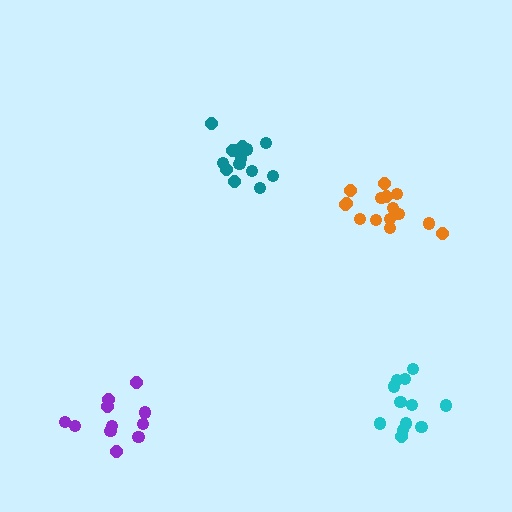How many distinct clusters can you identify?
There are 4 distinct clusters.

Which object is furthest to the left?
The purple cluster is leftmost.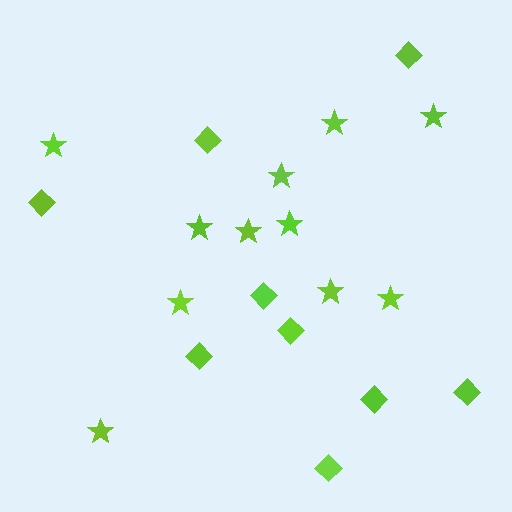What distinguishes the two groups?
There are 2 groups: one group of stars (11) and one group of diamonds (9).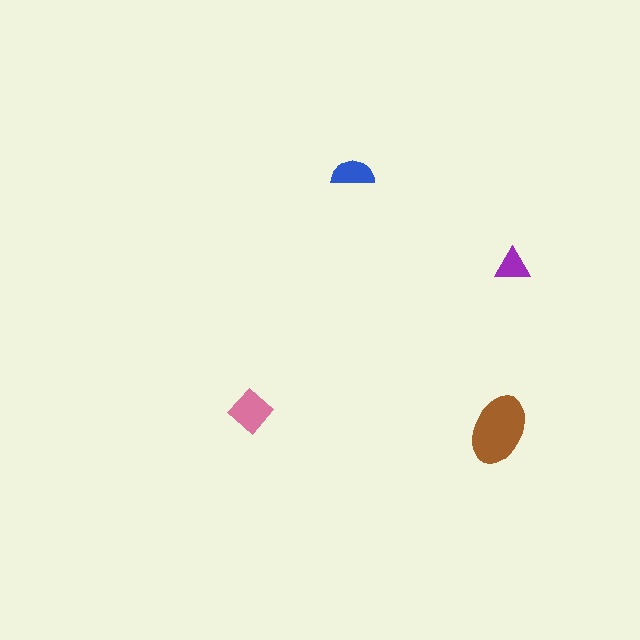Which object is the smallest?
The purple triangle.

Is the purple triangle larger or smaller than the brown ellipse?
Smaller.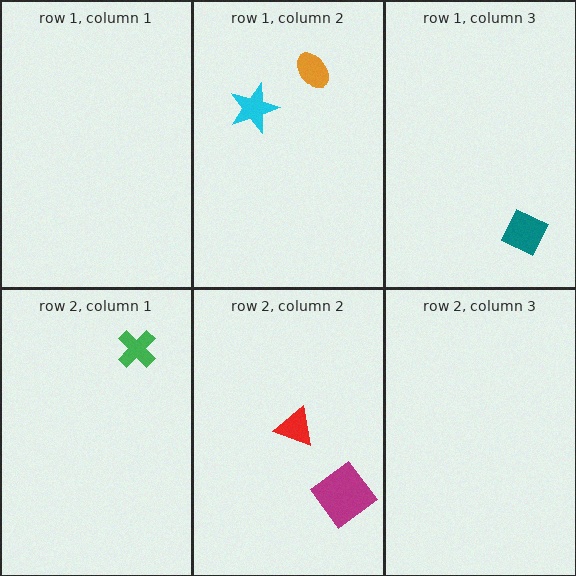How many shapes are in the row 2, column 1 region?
1.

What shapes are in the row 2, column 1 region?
The green cross.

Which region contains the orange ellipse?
The row 1, column 2 region.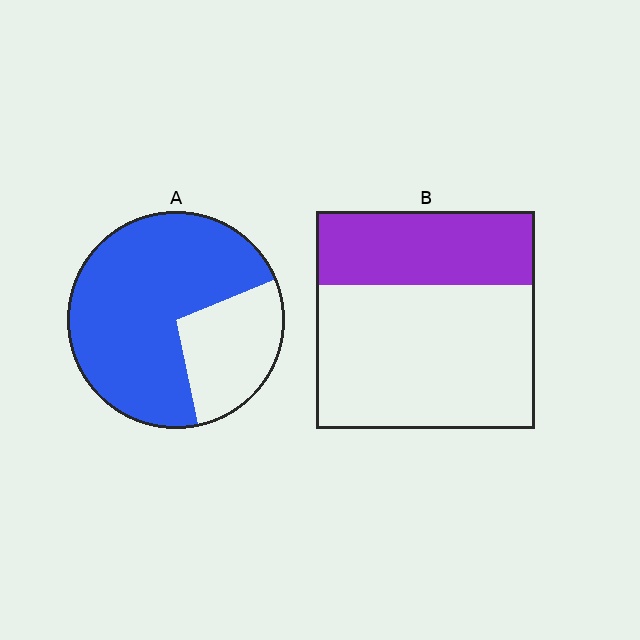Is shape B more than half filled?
No.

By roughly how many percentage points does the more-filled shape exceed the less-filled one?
By roughly 40 percentage points (A over B).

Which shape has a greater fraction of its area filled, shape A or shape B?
Shape A.